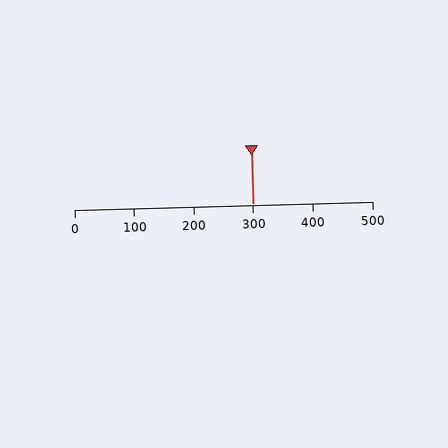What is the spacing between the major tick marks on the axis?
The major ticks are spaced 100 apart.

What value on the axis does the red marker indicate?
The marker indicates approximately 300.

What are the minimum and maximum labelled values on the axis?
The axis runs from 0 to 500.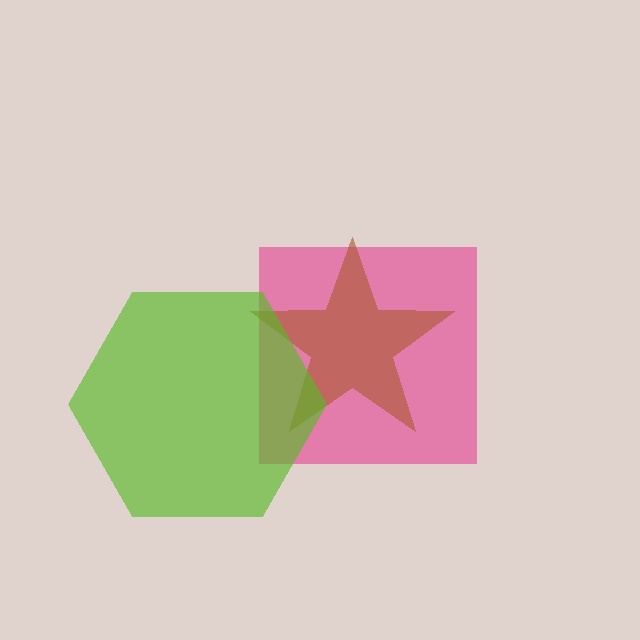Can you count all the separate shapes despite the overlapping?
Yes, there are 3 separate shapes.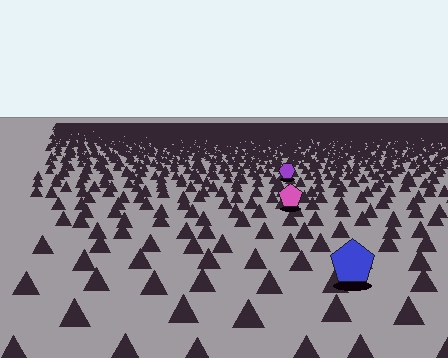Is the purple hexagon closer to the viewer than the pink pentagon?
No. The pink pentagon is closer — you can tell from the texture gradient: the ground texture is coarser near it.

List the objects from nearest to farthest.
From nearest to farthest: the blue pentagon, the pink pentagon, the purple hexagon.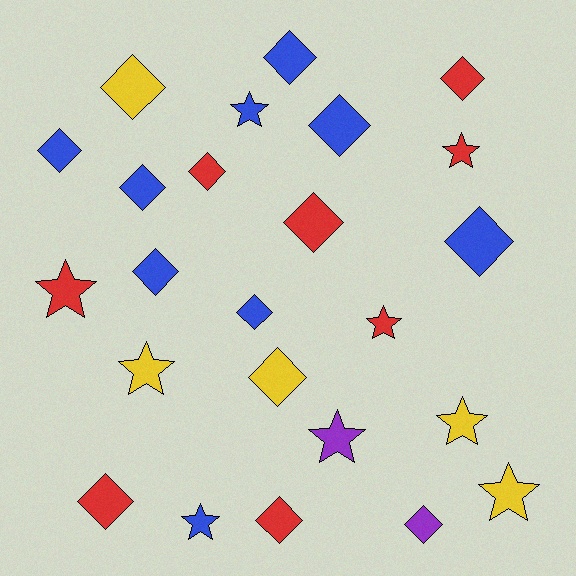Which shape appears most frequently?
Diamond, with 15 objects.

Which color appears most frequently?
Blue, with 9 objects.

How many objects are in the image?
There are 24 objects.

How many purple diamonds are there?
There is 1 purple diamond.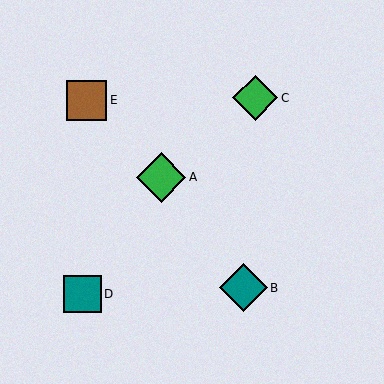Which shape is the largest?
The green diamond (labeled A) is the largest.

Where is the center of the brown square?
The center of the brown square is at (87, 100).